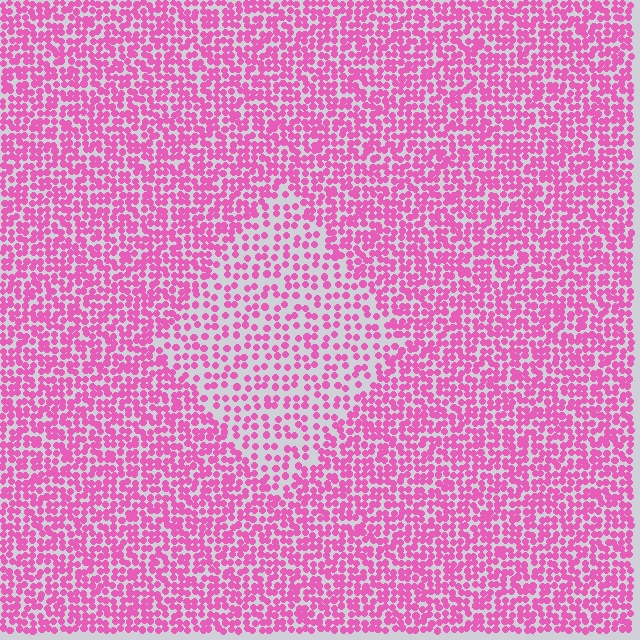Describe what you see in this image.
The image contains small pink elements arranged at two different densities. A diamond-shaped region is visible where the elements are less densely packed than the surrounding area.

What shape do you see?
I see a diamond.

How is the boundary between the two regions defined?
The boundary is defined by a change in element density (approximately 1.9x ratio). All elements are the same color, size, and shape.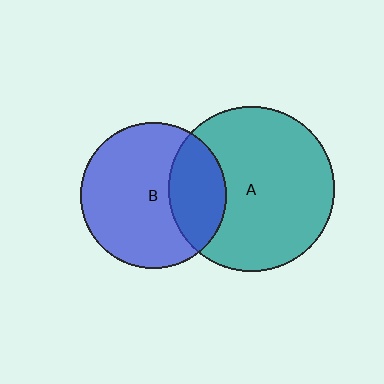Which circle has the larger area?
Circle A (teal).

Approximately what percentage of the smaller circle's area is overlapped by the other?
Approximately 30%.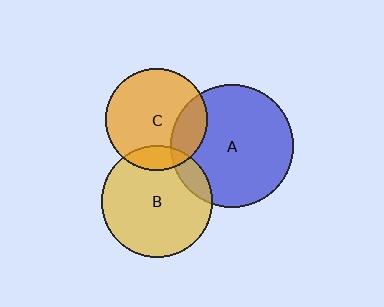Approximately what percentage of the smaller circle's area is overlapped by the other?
Approximately 15%.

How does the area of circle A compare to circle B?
Approximately 1.2 times.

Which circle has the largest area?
Circle A (blue).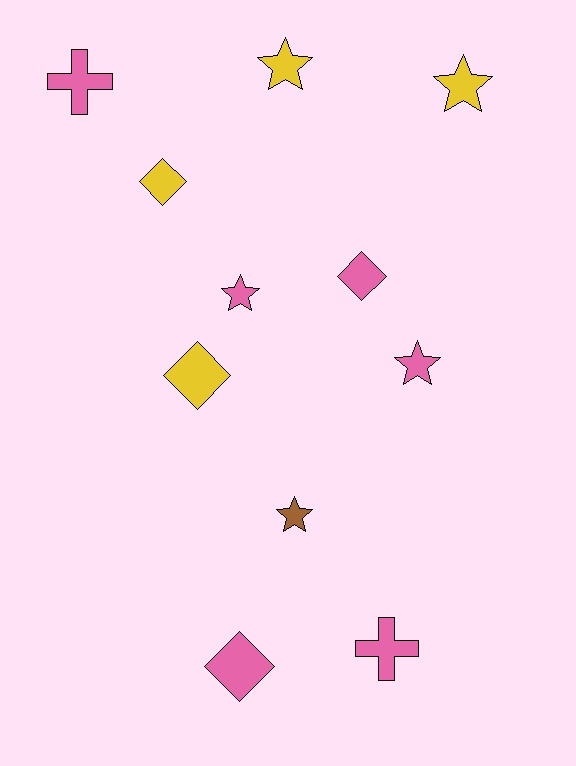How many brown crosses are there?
There are no brown crosses.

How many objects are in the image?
There are 11 objects.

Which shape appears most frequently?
Star, with 5 objects.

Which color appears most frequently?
Pink, with 6 objects.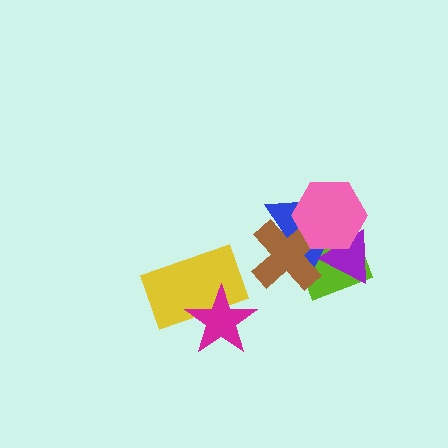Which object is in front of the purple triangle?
The pink hexagon is in front of the purple triangle.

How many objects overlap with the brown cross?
4 objects overlap with the brown cross.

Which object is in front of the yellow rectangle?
The magenta star is in front of the yellow rectangle.